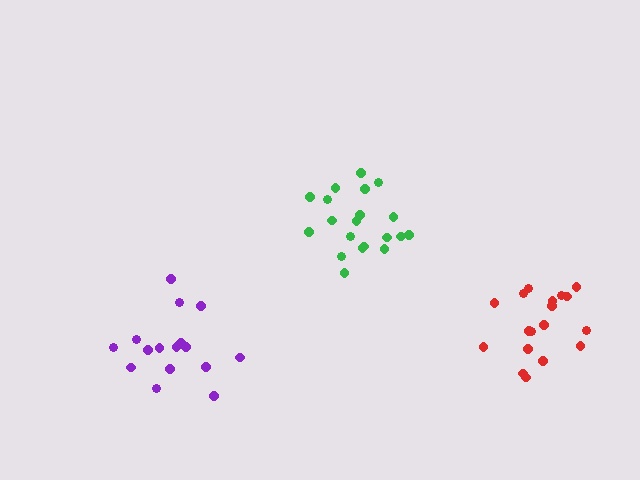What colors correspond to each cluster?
The clusters are colored: red, green, purple.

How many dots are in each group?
Group 1: 18 dots, Group 2: 20 dots, Group 3: 16 dots (54 total).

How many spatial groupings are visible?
There are 3 spatial groupings.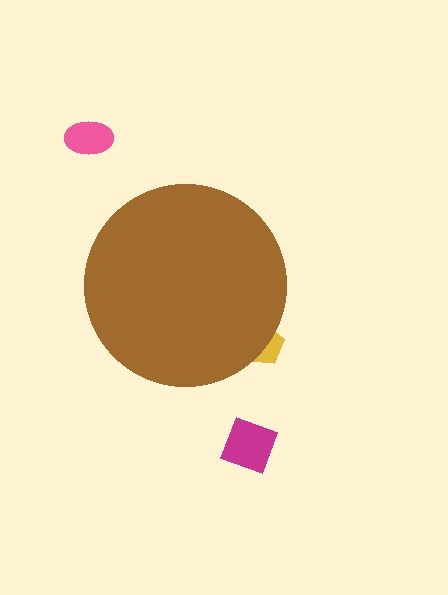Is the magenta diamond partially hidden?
No, the magenta diamond is fully visible.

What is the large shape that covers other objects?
A brown circle.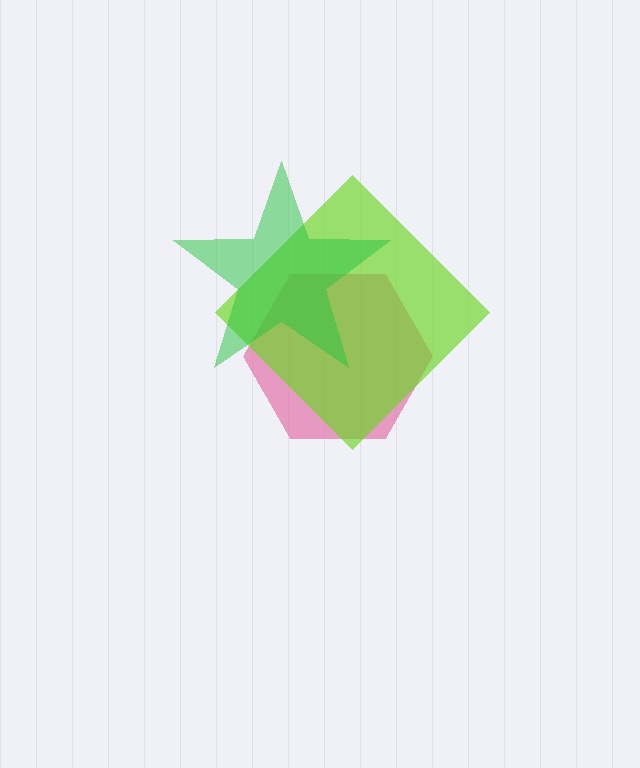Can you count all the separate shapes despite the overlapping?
Yes, there are 3 separate shapes.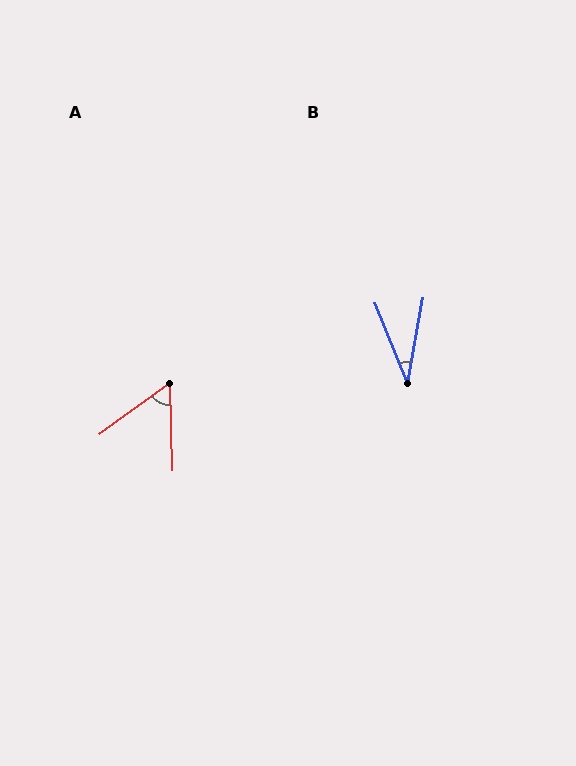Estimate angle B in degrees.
Approximately 32 degrees.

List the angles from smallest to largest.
B (32°), A (56°).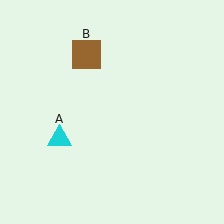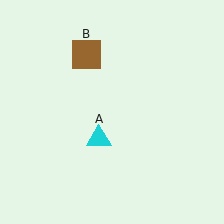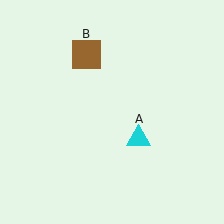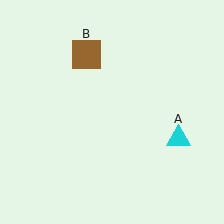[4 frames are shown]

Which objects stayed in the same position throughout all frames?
Brown square (object B) remained stationary.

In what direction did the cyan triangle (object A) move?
The cyan triangle (object A) moved right.